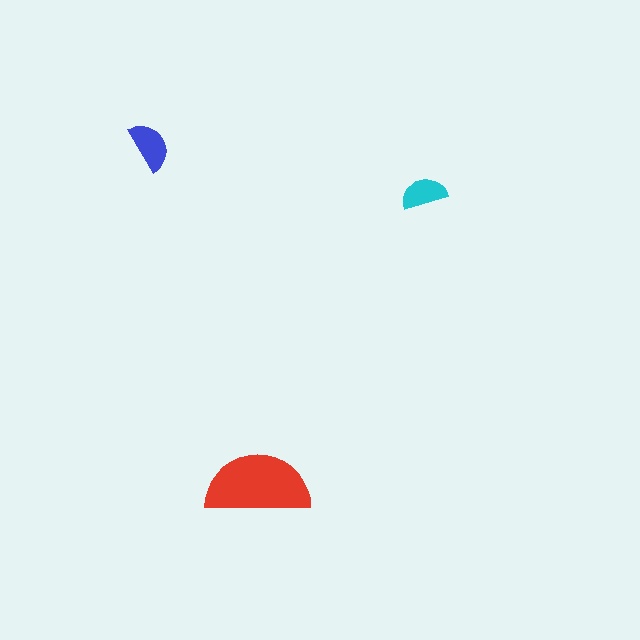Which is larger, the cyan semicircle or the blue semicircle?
The blue one.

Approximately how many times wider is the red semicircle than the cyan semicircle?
About 2.5 times wider.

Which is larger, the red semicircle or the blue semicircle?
The red one.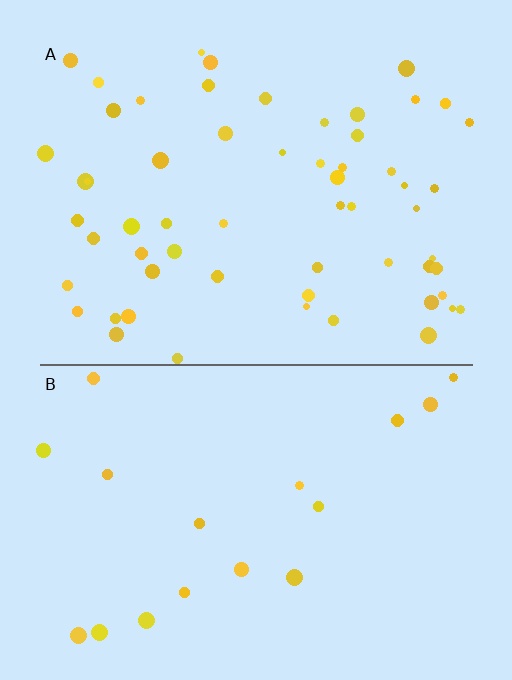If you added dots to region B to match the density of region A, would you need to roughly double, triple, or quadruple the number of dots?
Approximately triple.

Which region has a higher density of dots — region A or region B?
A (the top).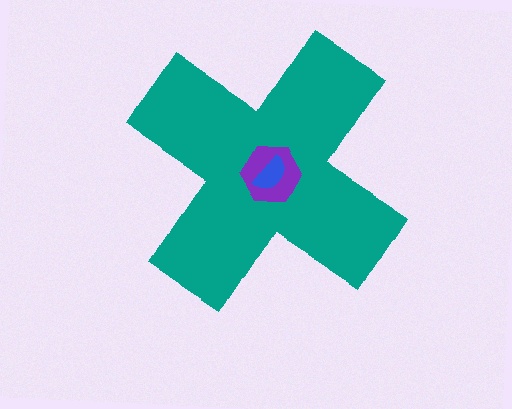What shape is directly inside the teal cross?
The purple hexagon.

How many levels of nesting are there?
3.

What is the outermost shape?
The teal cross.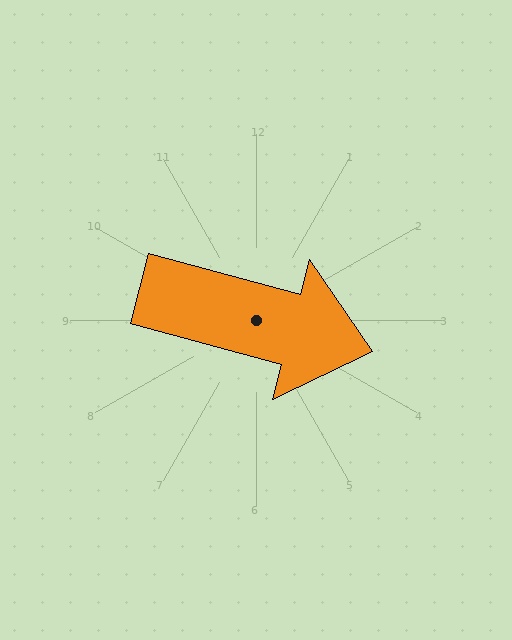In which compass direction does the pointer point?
East.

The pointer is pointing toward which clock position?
Roughly 4 o'clock.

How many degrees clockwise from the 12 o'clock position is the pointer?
Approximately 105 degrees.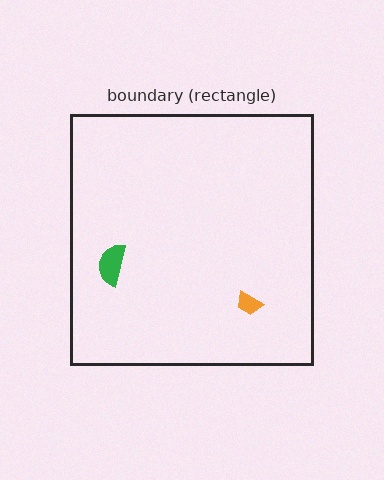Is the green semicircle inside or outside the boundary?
Inside.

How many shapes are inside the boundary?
2 inside, 0 outside.